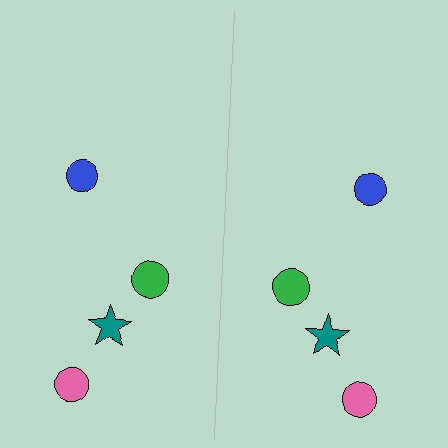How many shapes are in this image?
There are 8 shapes in this image.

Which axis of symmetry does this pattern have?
The pattern has a vertical axis of symmetry running through the center of the image.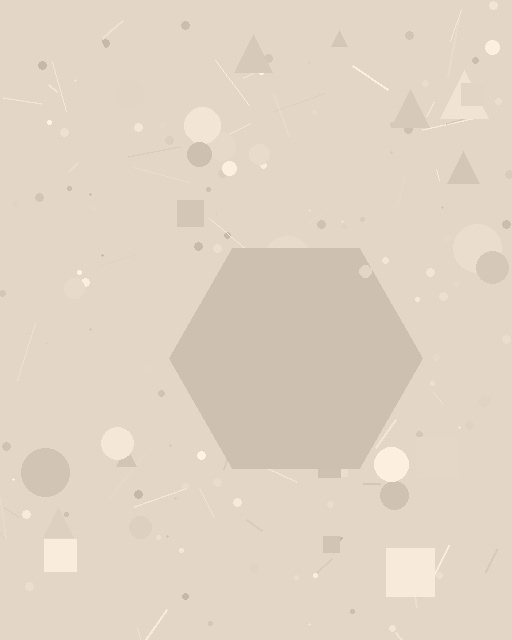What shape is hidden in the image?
A hexagon is hidden in the image.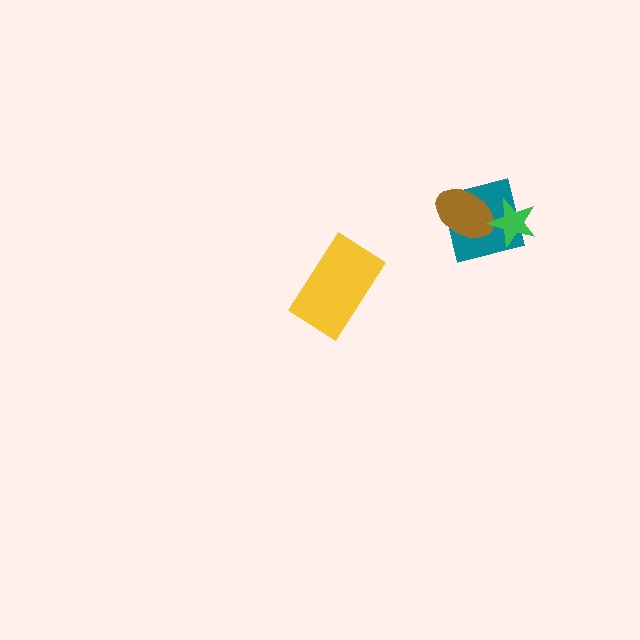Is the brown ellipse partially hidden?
Yes, it is partially covered by another shape.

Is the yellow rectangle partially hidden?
No, no other shape covers it.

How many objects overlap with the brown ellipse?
2 objects overlap with the brown ellipse.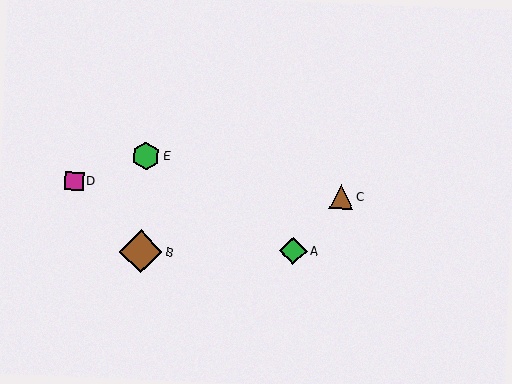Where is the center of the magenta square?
The center of the magenta square is at (74, 181).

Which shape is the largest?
The brown diamond (labeled B) is the largest.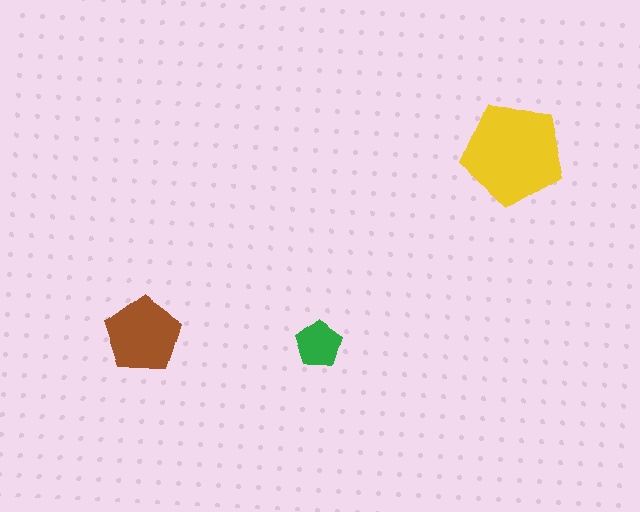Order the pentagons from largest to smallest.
the yellow one, the brown one, the green one.